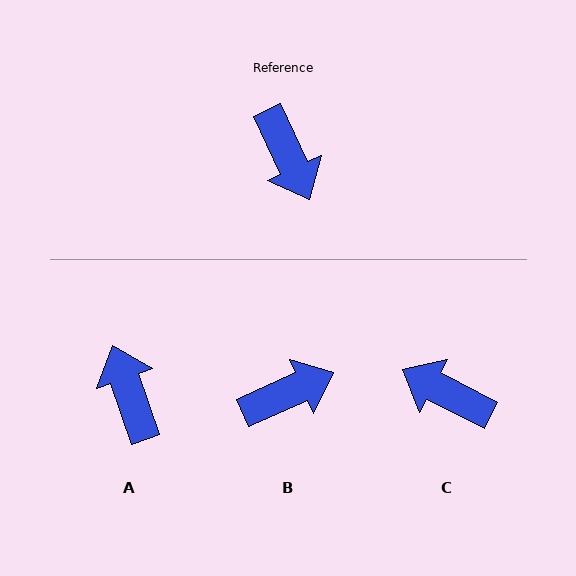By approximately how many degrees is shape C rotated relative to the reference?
Approximately 143 degrees clockwise.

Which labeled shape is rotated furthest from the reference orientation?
A, about 174 degrees away.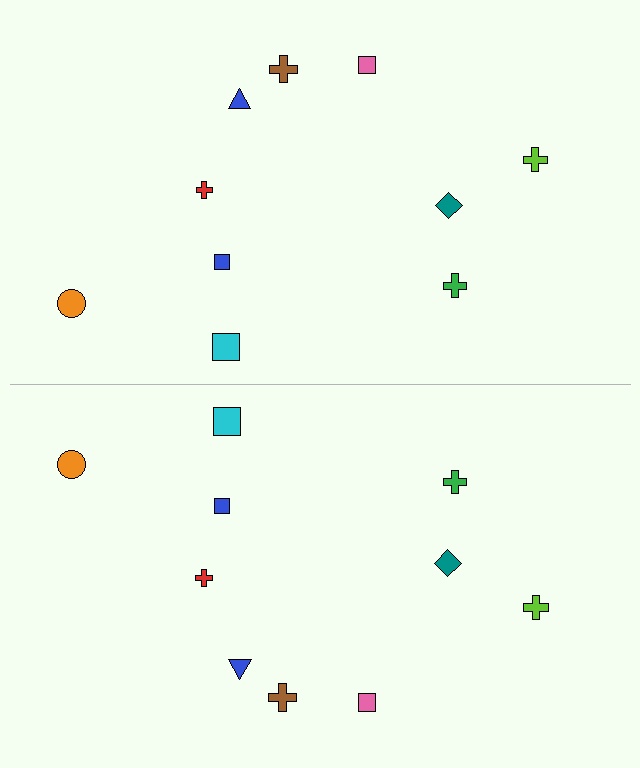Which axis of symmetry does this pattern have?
The pattern has a horizontal axis of symmetry running through the center of the image.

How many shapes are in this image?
There are 20 shapes in this image.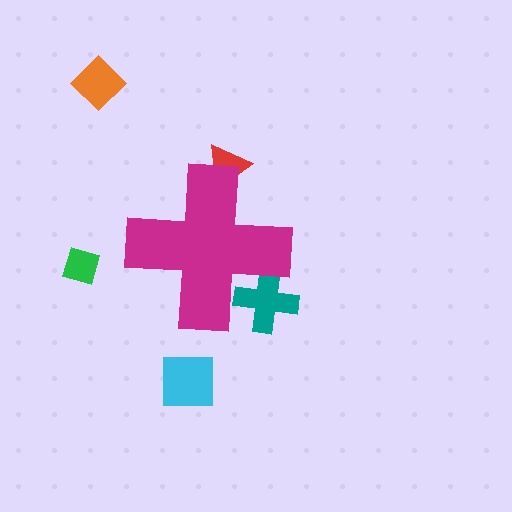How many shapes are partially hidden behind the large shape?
2 shapes are partially hidden.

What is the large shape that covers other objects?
A magenta cross.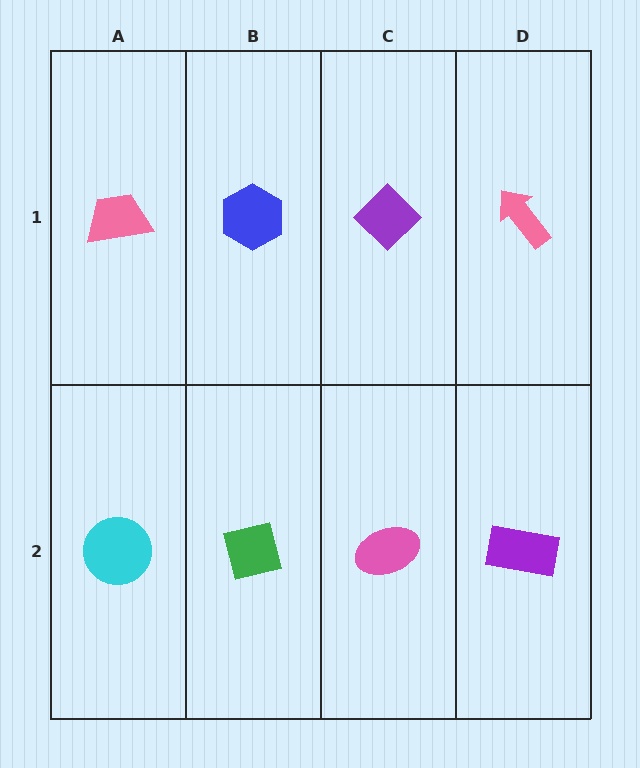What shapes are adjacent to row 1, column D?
A purple rectangle (row 2, column D), a purple diamond (row 1, column C).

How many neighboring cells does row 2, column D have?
2.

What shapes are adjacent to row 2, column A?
A pink trapezoid (row 1, column A), a green square (row 2, column B).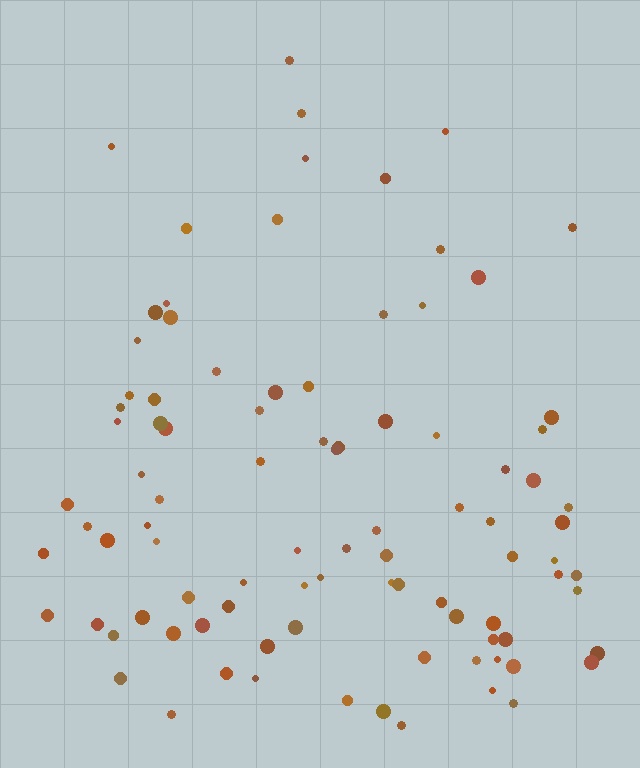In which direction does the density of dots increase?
From top to bottom, with the bottom side densest.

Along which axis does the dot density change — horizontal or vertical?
Vertical.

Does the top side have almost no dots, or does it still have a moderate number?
Still a moderate number, just noticeably fewer than the bottom.